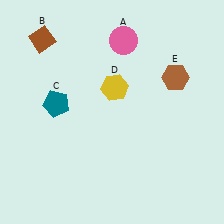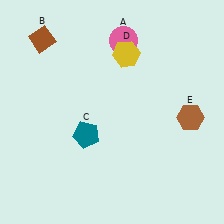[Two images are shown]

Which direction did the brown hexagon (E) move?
The brown hexagon (E) moved down.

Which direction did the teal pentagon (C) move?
The teal pentagon (C) moved down.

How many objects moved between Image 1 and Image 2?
3 objects moved between the two images.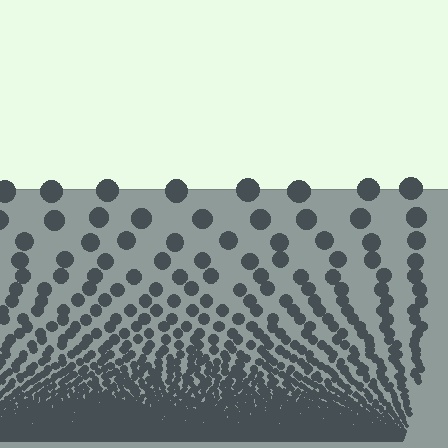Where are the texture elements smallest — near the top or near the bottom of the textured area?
Near the bottom.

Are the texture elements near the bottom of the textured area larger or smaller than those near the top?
Smaller. The gradient is inverted — elements near the bottom are smaller and denser.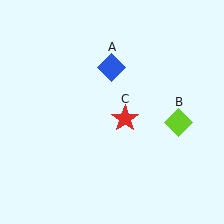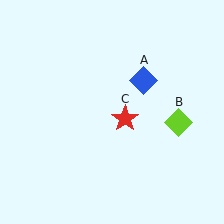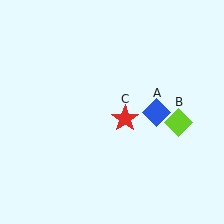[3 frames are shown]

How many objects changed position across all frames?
1 object changed position: blue diamond (object A).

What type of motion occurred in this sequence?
The blue diamond (object A) rotated clockwise around the center of the scene.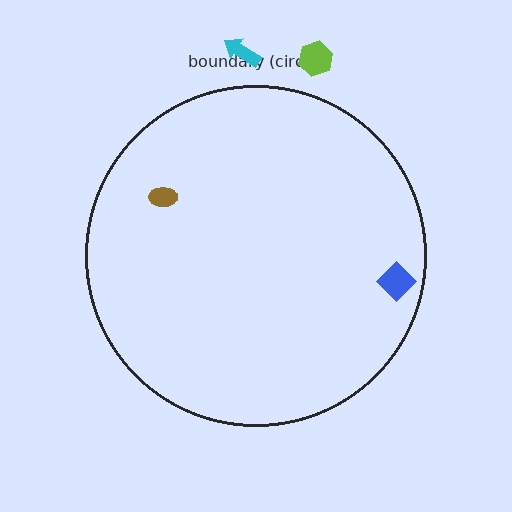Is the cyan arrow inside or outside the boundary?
Outside.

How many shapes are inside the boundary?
2 inside, 2 outside.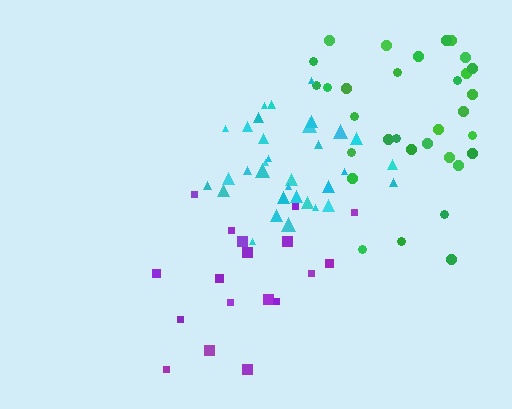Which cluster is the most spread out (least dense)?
Purple.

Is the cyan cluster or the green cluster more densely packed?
Cyan.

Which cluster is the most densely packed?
Cyan.